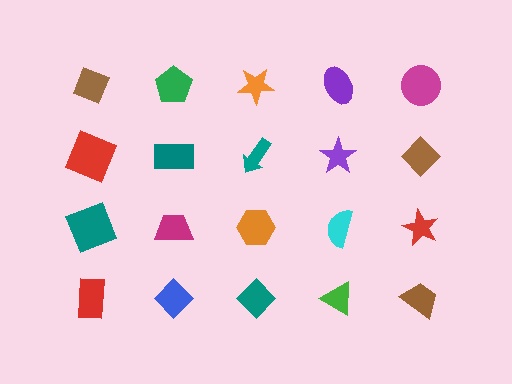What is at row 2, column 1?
A red square.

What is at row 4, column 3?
A teal diamond.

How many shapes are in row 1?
5 shapes.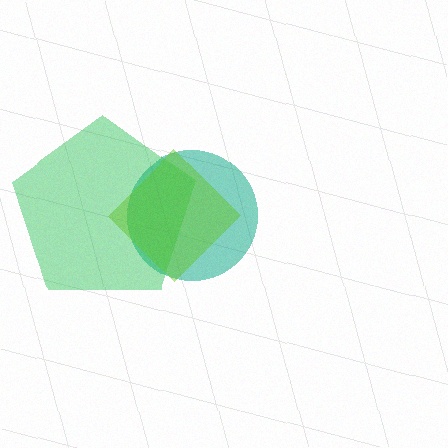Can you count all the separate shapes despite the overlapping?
Yes, there are 3 separate shapes.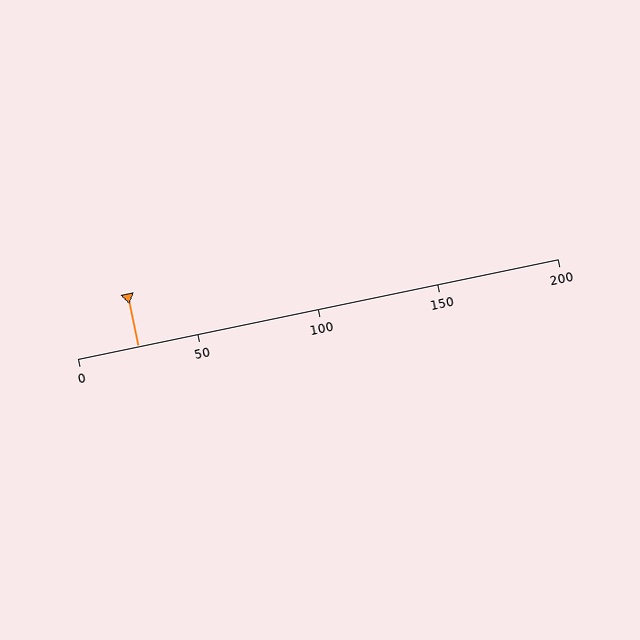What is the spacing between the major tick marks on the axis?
The major ticks are spaced 50 apart.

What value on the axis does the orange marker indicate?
The marker indicates approximately 25.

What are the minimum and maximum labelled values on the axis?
The axis runs from 0 to 200.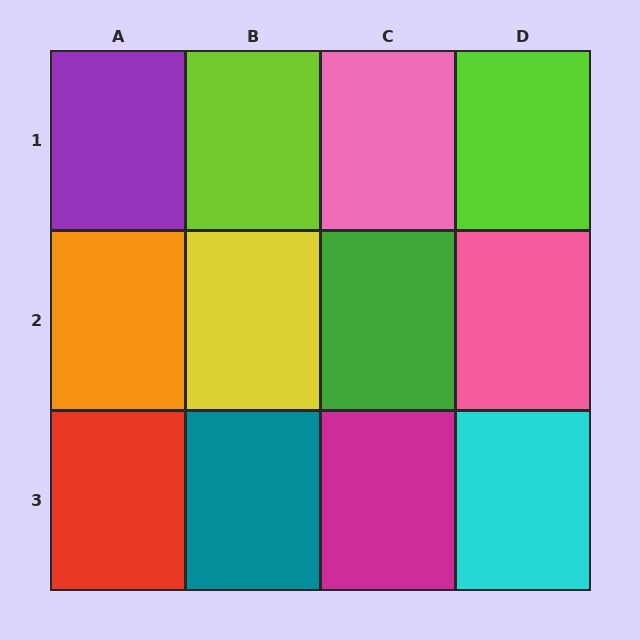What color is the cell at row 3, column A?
Red.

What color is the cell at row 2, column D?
Pink.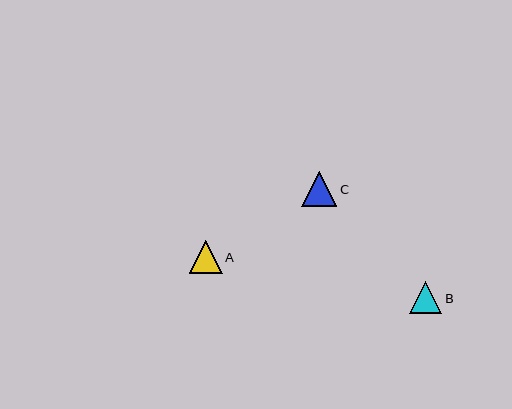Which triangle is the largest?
Triangle C is the largest with a size of approximately 35 pixels.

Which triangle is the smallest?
Triangle B is the smallest with a size of approximately 32 pixels.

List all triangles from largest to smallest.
From largest to smallest: C, A, B.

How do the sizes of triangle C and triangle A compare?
Triangle C and triangle A are approximately the same size.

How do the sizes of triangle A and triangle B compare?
Triangle A and triangle B are approximately the same size.